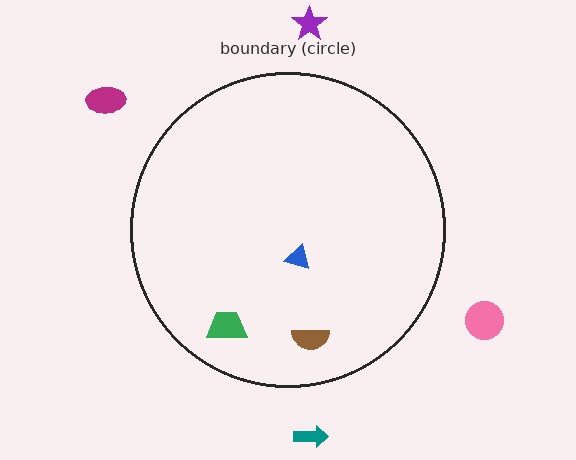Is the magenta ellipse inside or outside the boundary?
Outside.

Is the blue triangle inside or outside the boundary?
Inside.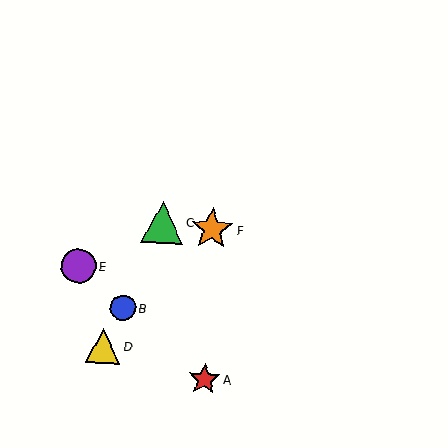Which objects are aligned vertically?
Objects A, F are aligned vertically.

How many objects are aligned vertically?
2 objects (A, F) are aligned vertically.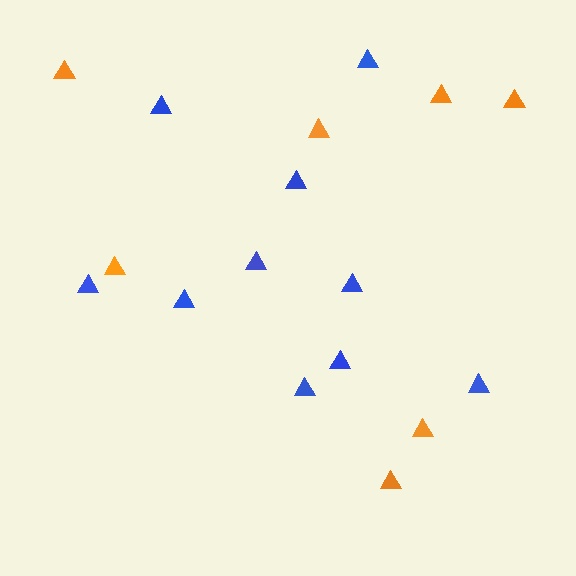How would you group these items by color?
There are 2 groups: one group of blue triangles (10) and one group of orange triangles (7).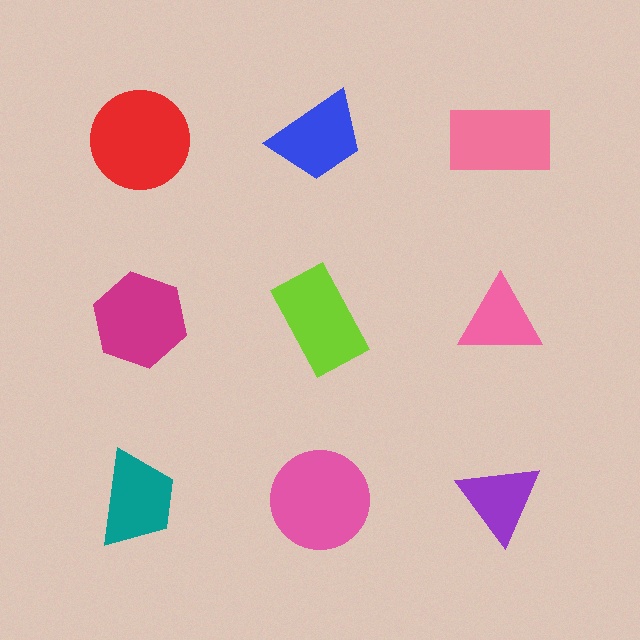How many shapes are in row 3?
3 shapes.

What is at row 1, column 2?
A blue trapezoid.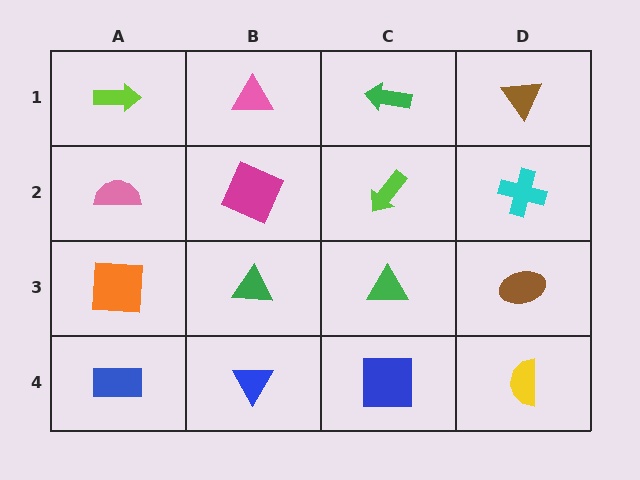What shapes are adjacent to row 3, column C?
A lime arrow (row 2, column C), a blue square (row 4, column C), a green triangle (row 3, column B), a brown ellipse (row 3, column D).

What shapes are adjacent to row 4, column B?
A green triangle (row 3, column B), a blue rectangle (row 4, column A), a blue square (row 4, column C).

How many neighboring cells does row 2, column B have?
4.